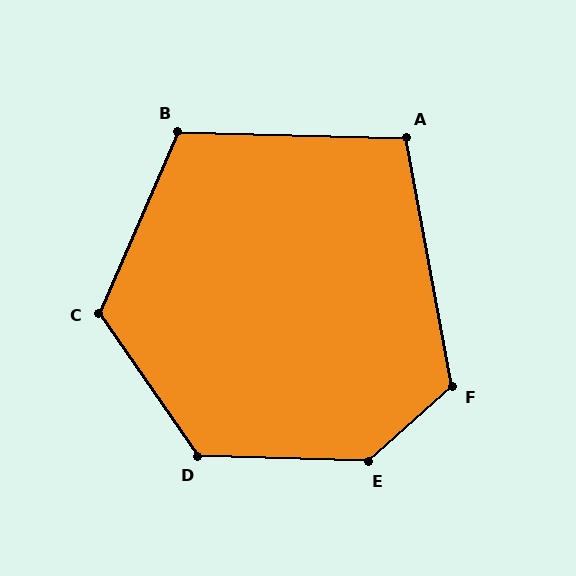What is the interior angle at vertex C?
Approximately 122 degrees (obtuse).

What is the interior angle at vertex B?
Approximately 112 degrees (obtuse).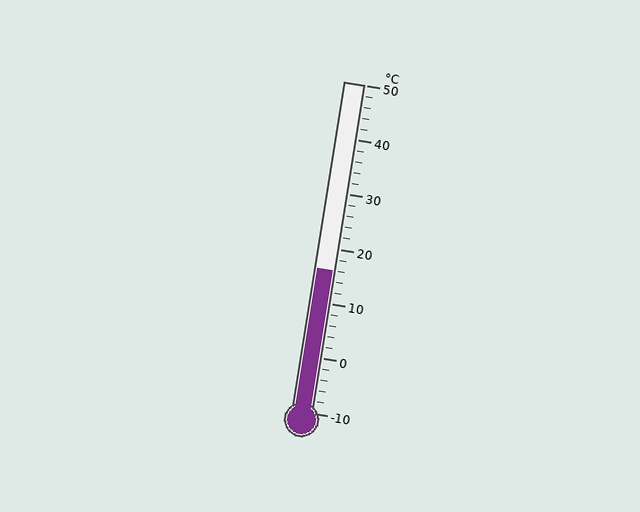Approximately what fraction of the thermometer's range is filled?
The thermometer is filled to approximately 45% of its range.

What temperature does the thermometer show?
The thermometer shows approximately 16°C.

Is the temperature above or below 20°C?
The temperature is below 20°C.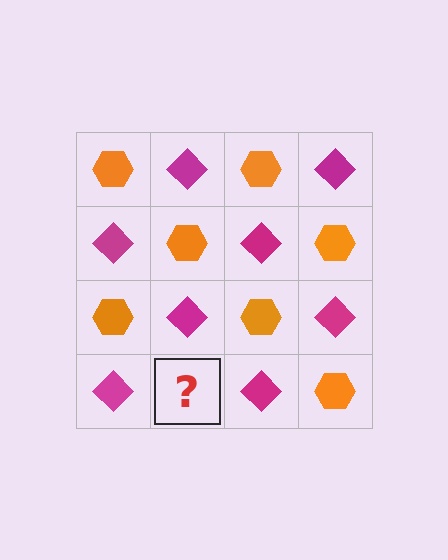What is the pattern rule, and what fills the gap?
The rule is that it alternates orange hexagon and magenta diamond in a checkerboard pattern. The gap should be filled with an orange hexagon.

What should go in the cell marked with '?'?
The missing cell should contain an orange hexagon.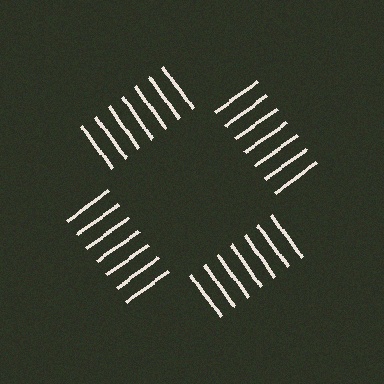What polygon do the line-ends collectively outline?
An illusory square — the line segments terminate on its edges but no continuous stroke is drawn.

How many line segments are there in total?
28 — 7 along each of the 4 edges.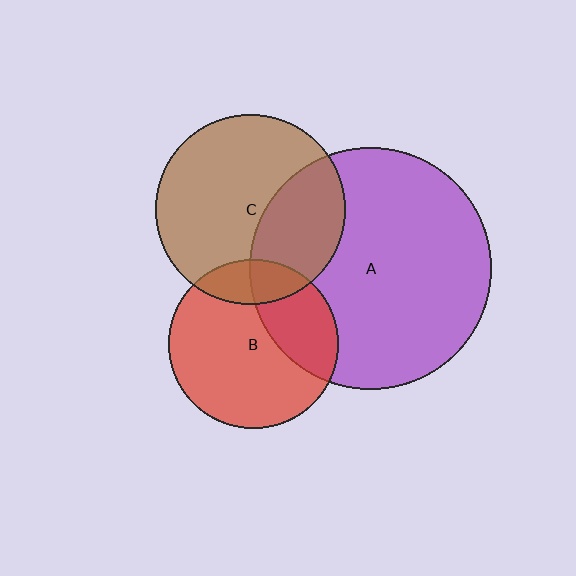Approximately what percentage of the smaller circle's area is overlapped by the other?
Approximately 30%.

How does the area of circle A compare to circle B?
Approximately 2.0 times.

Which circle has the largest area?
Circle A (purple).